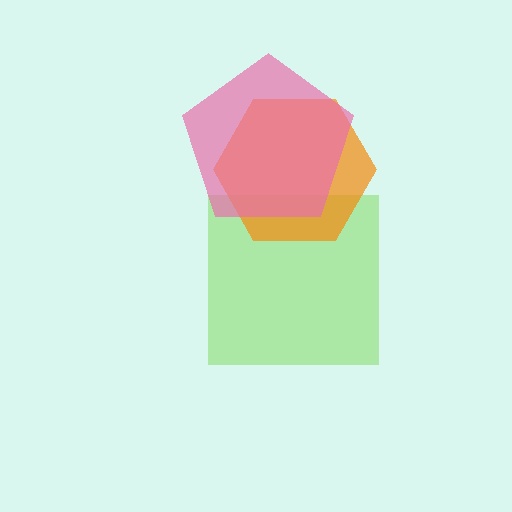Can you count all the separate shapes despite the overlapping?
Yes, there are 3 separate shapes.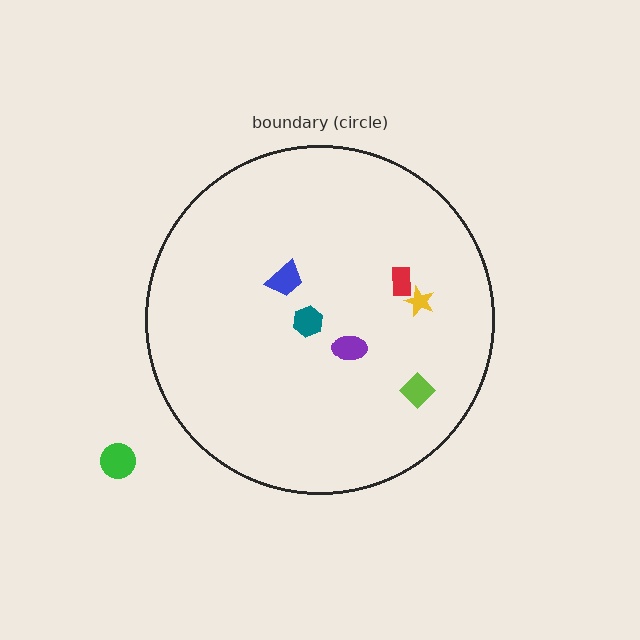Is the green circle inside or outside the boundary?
Outside.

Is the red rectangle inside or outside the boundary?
Inside.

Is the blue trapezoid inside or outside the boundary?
Inside.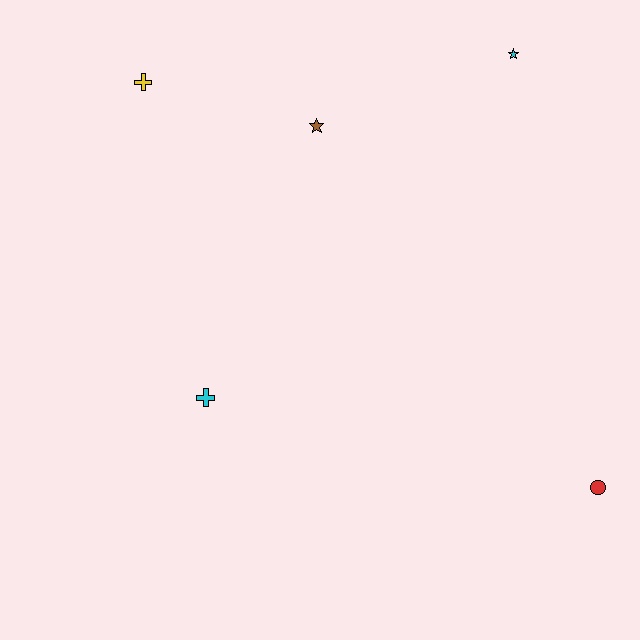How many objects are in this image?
There are 5 objects.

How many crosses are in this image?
There are 2 crosses.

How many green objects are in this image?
There are no green objects.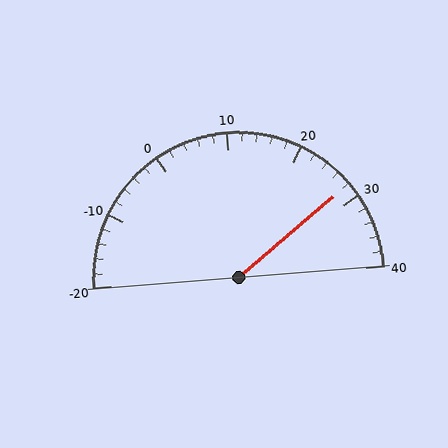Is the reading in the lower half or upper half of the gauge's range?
The reading is in the upper half of the range (-20 to 40).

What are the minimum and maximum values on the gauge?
The gauge ranges from -20 to 40.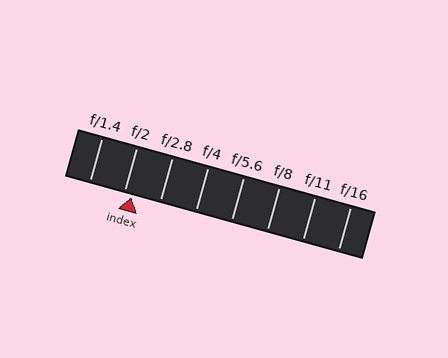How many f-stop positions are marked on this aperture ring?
There are 8 f-stop positions marked.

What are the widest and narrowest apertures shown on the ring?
The widest aperture shown is f/1.4 and the narrowest is f/16.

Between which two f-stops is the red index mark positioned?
The index mark is between f/2 and f/2.8.